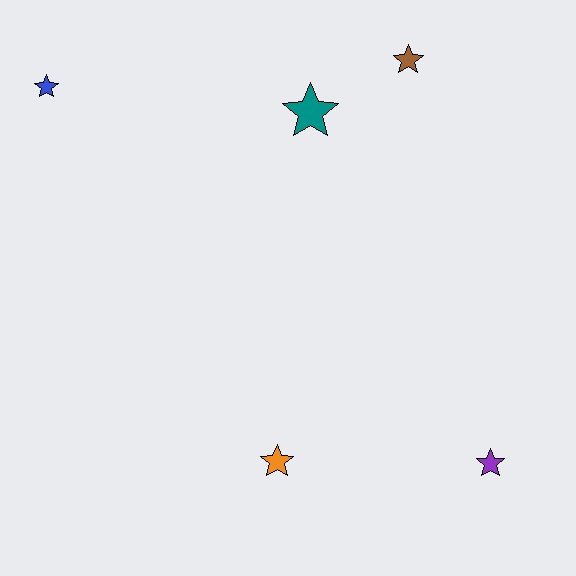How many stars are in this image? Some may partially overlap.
There are 5 stars.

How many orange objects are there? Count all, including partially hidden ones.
There is 1 orange object.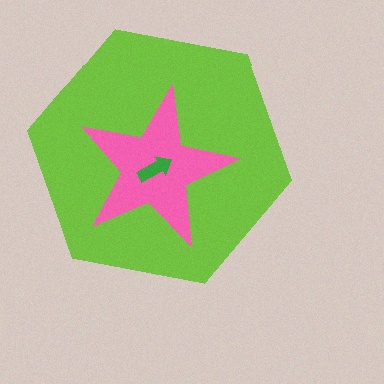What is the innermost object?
The green arrow.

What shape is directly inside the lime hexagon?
The pink star.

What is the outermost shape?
The lime hexagon.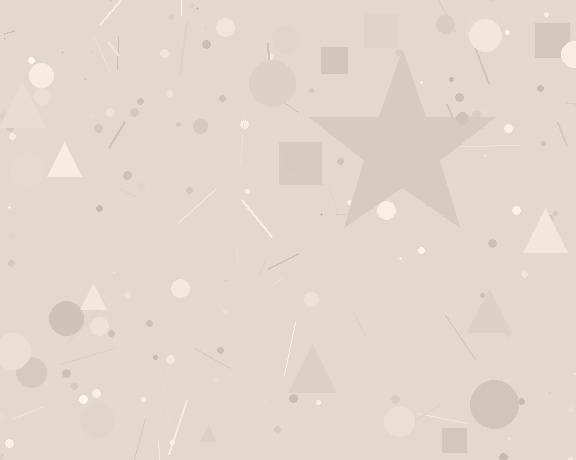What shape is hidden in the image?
A star is hidden in the image.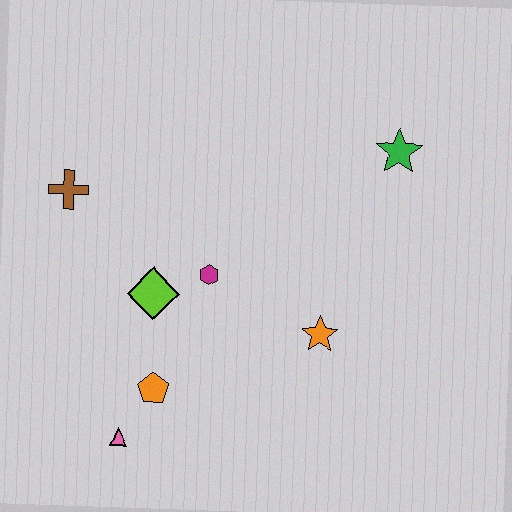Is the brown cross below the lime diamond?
No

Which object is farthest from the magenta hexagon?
The green star is farthest from the magenta hexagon.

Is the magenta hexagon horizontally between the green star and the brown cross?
Yes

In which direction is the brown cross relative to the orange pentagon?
The brown cross is above the orange pentagon.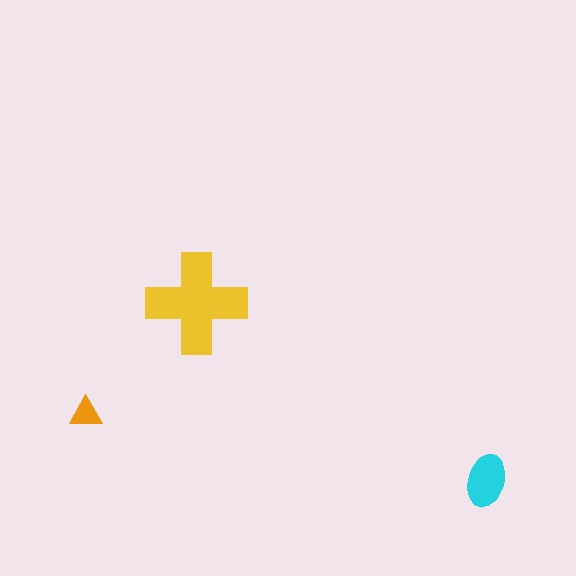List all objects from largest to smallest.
The yellow cross, the cyan ellipse, the orange triangle.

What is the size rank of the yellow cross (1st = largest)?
1st.